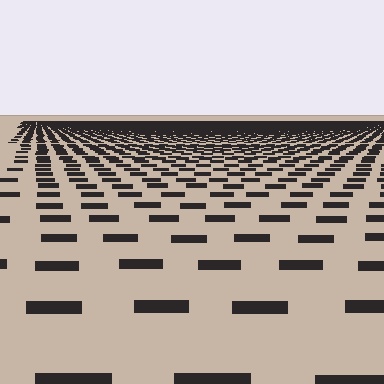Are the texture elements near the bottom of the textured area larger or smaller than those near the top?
Larger. Near the bottom, elements are closer to the viewer and appear at a bigger on-screen size.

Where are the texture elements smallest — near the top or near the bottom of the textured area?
Near the top.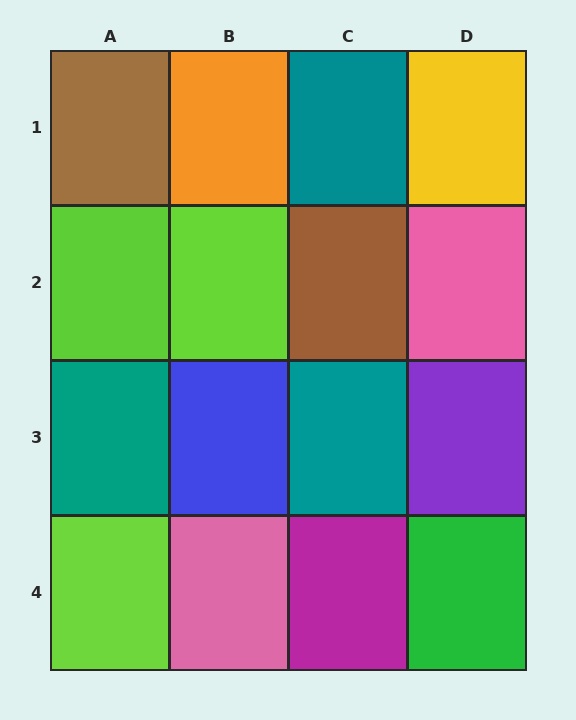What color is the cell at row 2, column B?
Lime.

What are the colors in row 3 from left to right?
Teal, blue, teal, purple.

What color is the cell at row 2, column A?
Lime.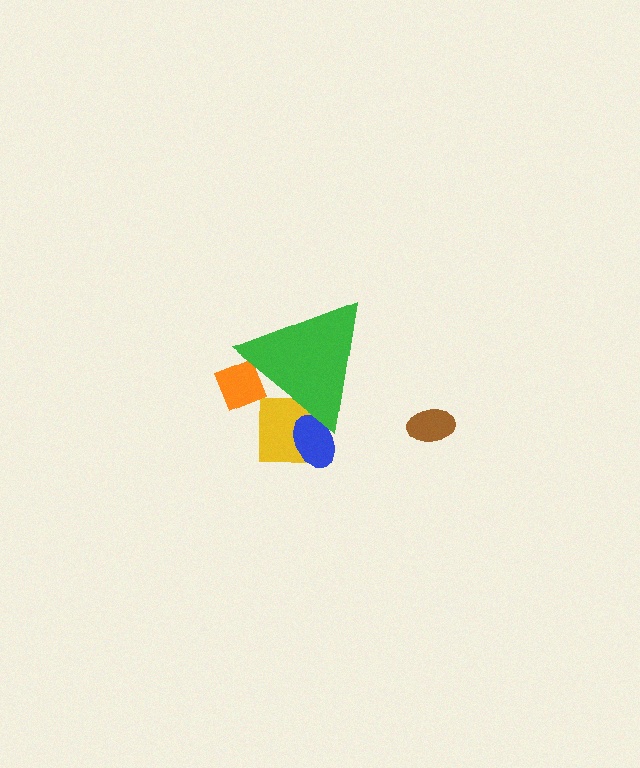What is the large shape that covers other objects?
A green triangle.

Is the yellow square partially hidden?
Yes, the yellow square is partially hidden behind the green triangle.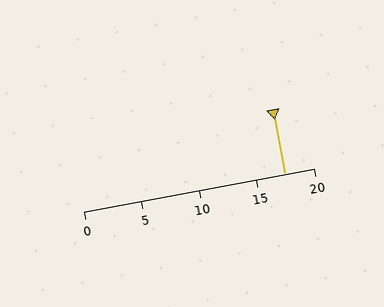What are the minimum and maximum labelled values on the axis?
The axis runs from 0 to 20.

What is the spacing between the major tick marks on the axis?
The major ticks are spaced 5 apart.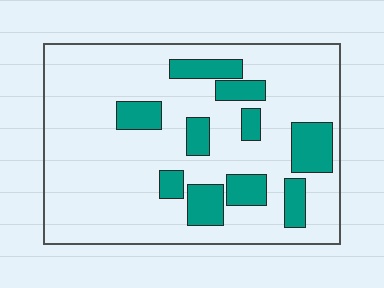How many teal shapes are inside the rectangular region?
10.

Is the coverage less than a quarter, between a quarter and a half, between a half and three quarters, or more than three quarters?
Less than a quarter.